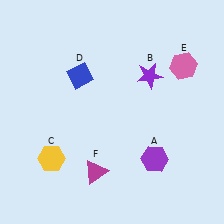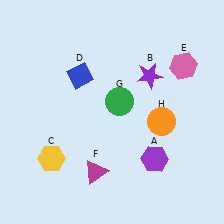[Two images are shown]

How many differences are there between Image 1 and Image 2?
There are 2 differences between the two images.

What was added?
A green circle (G), an orange circle (H) were added in Image 2.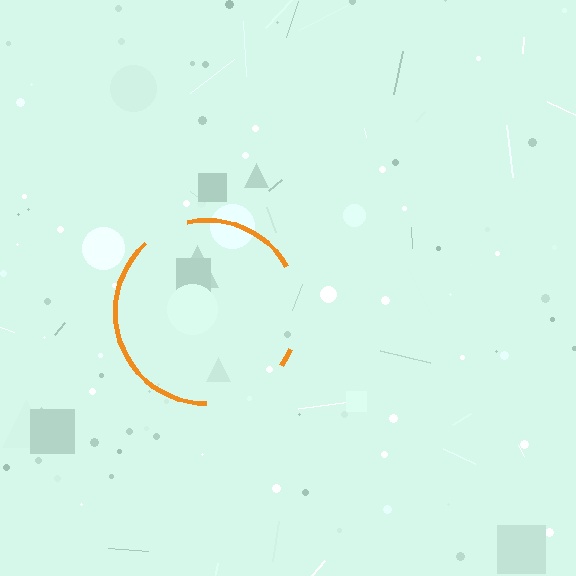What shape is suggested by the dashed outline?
The dashed outline suggests a circle.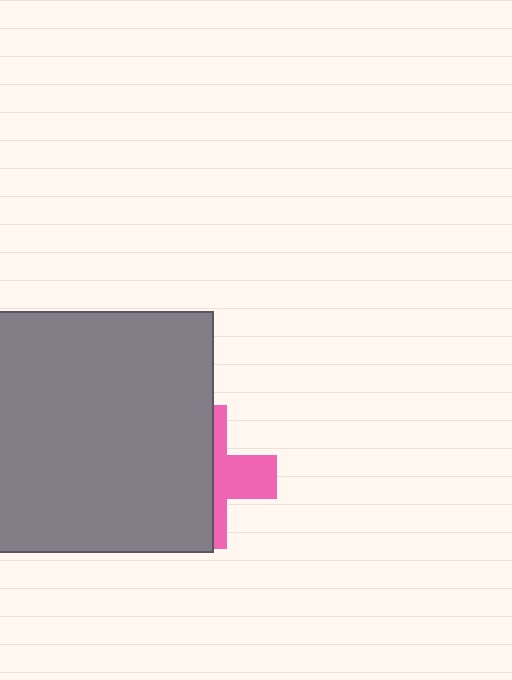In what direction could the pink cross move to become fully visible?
The pink cross could move right. That would shift it out from behind the gray rectangle entirely.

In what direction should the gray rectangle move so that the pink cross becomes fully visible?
The gray rectangle should move left. That is the shortest direction to clear the overlap and leave the pink cross fully visible.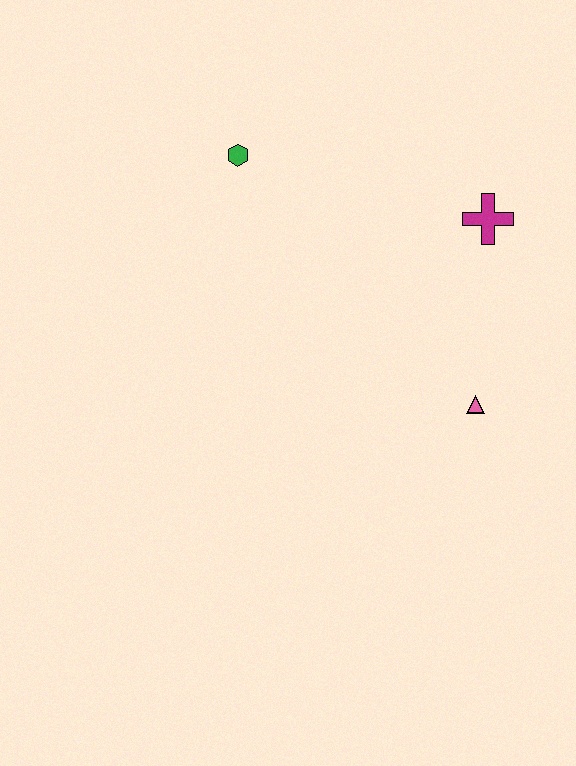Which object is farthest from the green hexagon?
The pink triangle is farthest from the green hexagon.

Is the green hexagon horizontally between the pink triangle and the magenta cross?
No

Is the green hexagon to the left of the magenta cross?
Yes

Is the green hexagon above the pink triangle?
Yes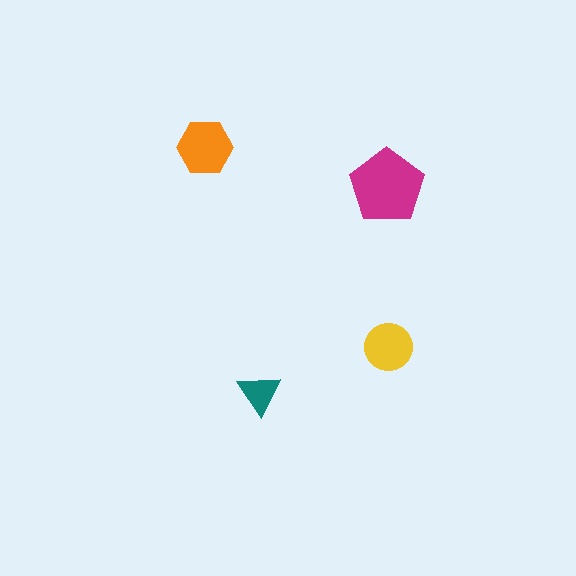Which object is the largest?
The magenta pentagon.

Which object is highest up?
The orange hexagon is topmost.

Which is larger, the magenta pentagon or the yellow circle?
The magenta pentagon.